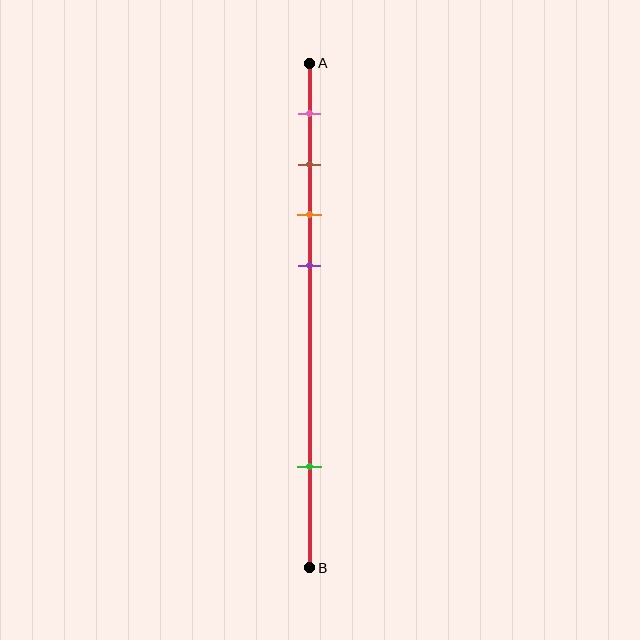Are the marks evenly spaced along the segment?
No, the marks are not evenly spaced.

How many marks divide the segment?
There are 5 marks dividing the segment.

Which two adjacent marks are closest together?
The brown and orange marks are the closest adjacent pair.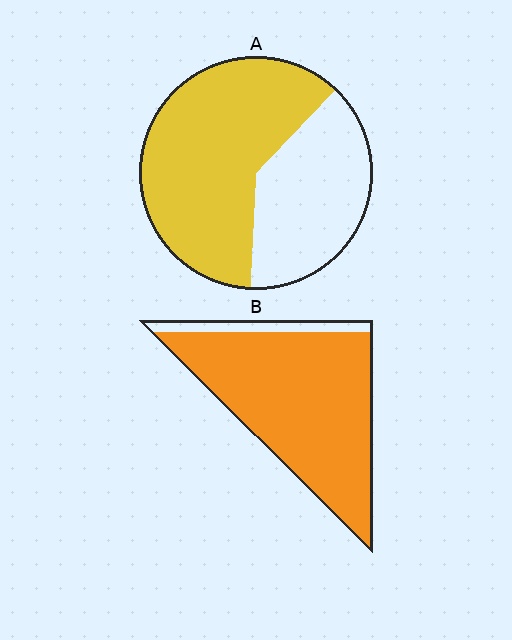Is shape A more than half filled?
Yes.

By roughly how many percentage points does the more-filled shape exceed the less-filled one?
By roughly 30 percentage points (B over A).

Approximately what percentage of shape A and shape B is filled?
A is approximately 60% and B is approximately 90%.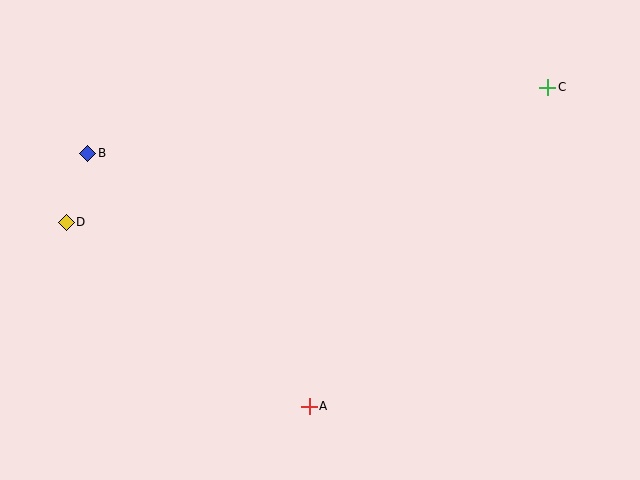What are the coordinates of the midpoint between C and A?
The midpoint between C and A is at (428, 247).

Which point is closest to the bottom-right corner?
Point A is closest to the bottom-right corner.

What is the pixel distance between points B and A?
The distance between B and A is 336 pixels.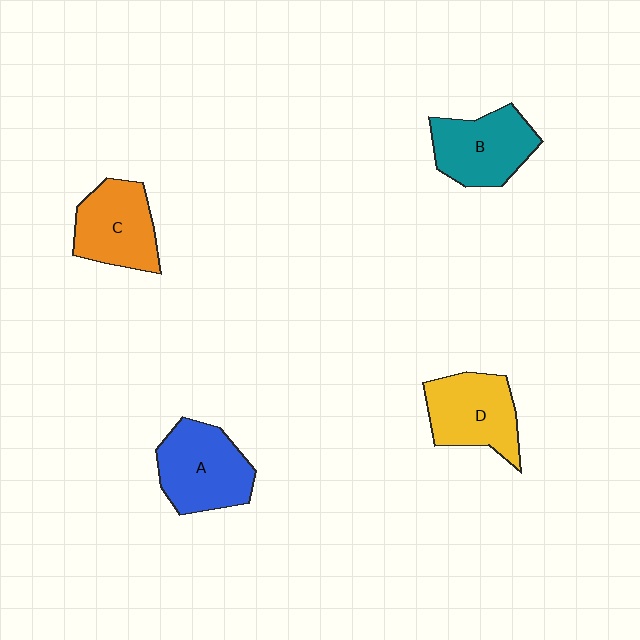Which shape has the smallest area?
Shape C (orange).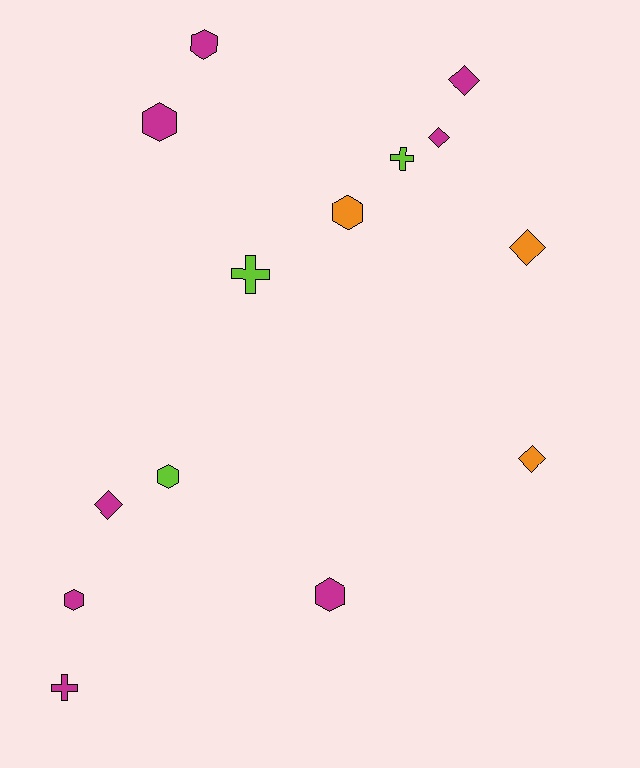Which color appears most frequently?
Magenta, with 8 objects.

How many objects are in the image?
There are 14 objects.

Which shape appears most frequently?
Hexagon, with 6 objects.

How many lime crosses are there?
There are 2 lime crosses.